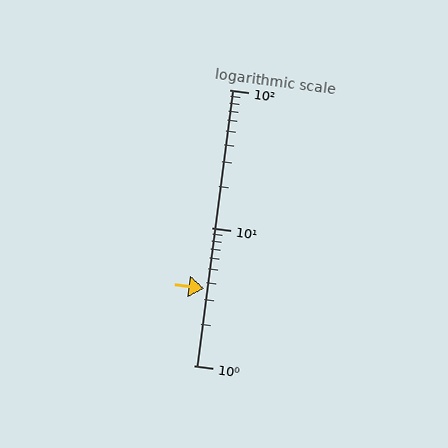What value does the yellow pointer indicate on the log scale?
The pointer indicates approximately 3.6.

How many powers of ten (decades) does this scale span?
The scale spans 2 decades, from 1 to 100.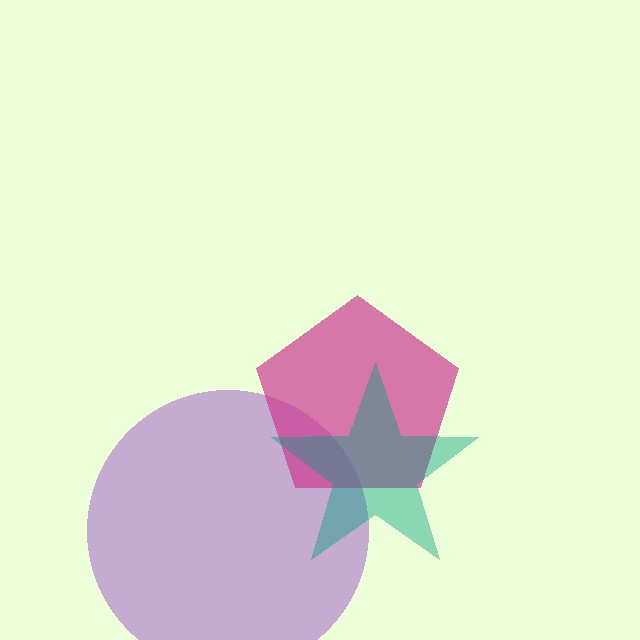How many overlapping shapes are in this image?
There are 3 overlapping shapes in the image.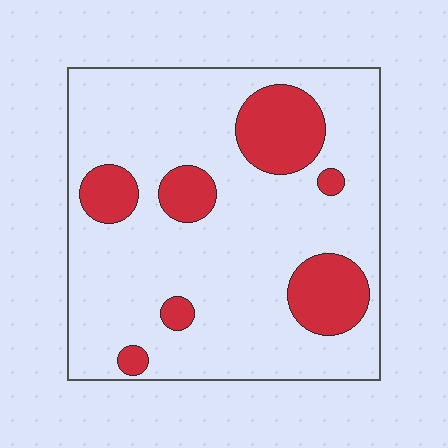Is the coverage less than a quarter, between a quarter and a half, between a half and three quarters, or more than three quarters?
Less than a quarter.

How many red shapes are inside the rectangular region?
7.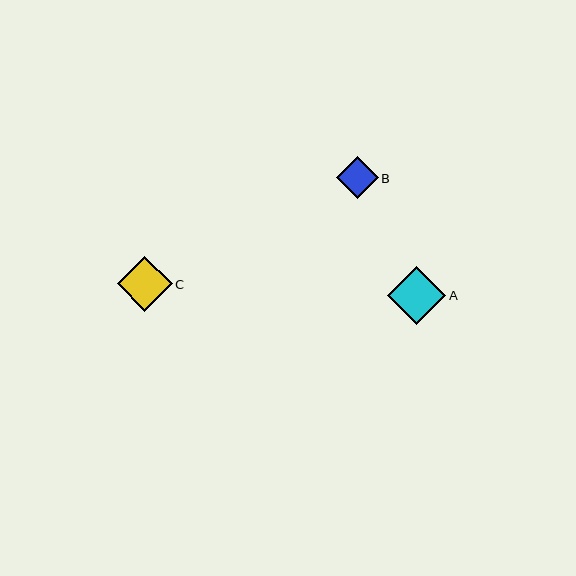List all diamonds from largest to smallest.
From largest to smallest: A, C, B.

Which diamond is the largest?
Diamond A is the largest with a size of approximately 59 pixels.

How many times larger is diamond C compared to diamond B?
Diamond C is approximately 1.3 times the size of diamond B.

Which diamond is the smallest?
Diamond B is the smallest with a size of approximately 42 pixels.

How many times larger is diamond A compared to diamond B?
Diamond A is approximately 1.4 times the size of diamond B.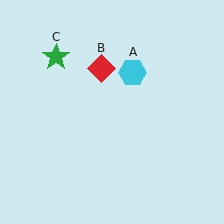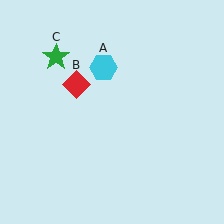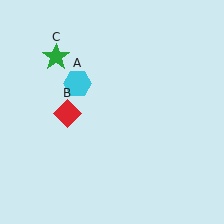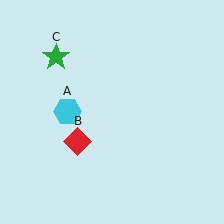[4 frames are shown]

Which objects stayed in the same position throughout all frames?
Green star (object C) remained stationary.